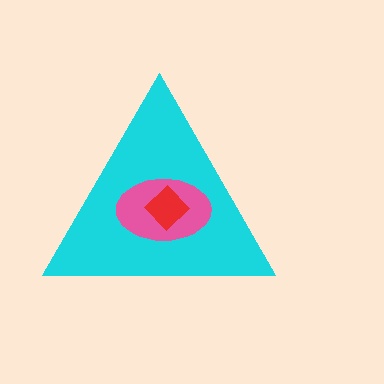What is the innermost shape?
The red diamond.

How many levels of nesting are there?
3.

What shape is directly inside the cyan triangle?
The pink ellipse.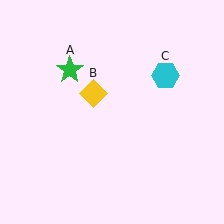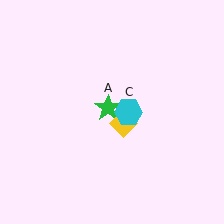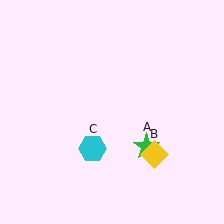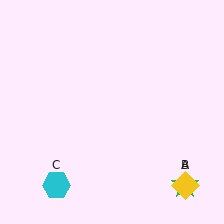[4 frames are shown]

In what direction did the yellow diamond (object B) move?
The yellow diamond (object B) moved down and to the right.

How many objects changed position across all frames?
3 objects changed position: green star (object A), yellow diamond (object B), cyan hexagon (object C).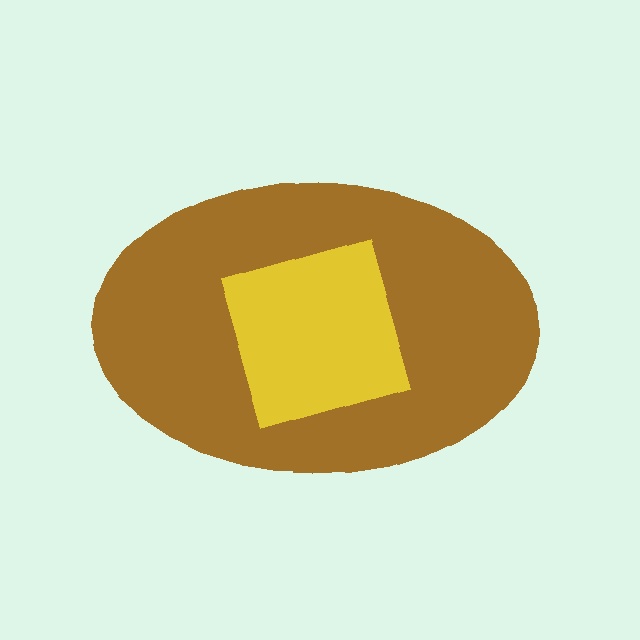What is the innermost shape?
The yellow square.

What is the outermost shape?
The brown ellipse.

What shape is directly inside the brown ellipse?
The yellow square.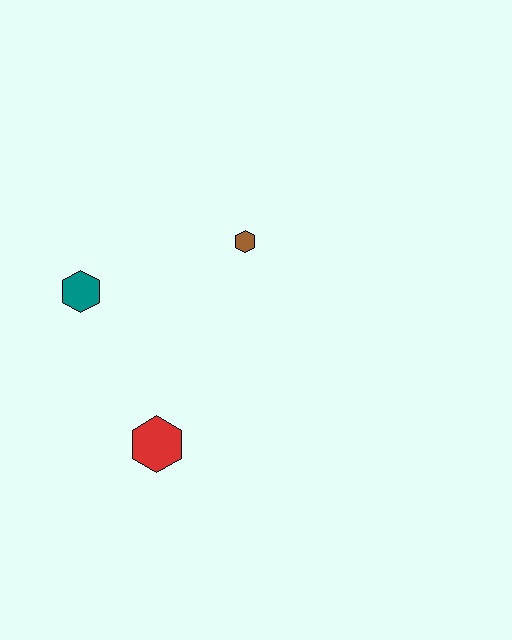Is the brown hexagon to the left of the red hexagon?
No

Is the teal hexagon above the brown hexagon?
No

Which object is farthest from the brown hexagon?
The red hexagon is farthest from the brown hexagon.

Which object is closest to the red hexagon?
The teal hexagon is closest to the red hexagon.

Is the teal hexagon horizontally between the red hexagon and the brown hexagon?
No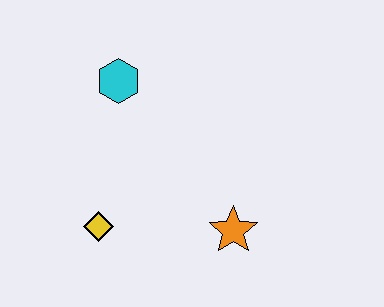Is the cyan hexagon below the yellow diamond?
No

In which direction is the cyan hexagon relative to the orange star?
The cyan hexagon is above the orange star.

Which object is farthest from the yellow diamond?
The cyan hexagon is farthest from the yellow diamond.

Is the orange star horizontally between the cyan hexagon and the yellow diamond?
No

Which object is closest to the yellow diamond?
The orange star is closest to the yellow diamond.